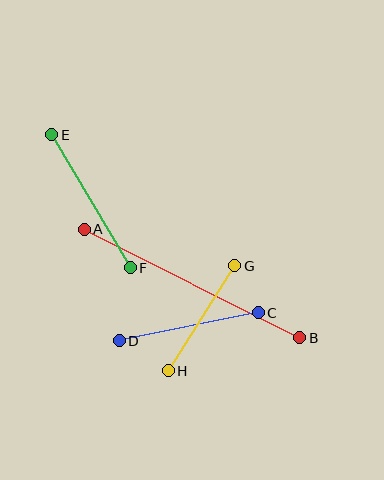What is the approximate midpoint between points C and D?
The midpoint is at approximately (189, 327) pixels.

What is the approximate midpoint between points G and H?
The midpoint is at approximately (202, 318) pixels.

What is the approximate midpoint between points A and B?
The midpoint is at approximately (192, 284) pixels.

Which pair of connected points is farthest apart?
Points A and B are farthest apart.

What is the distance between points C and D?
The distance is approximately 142 pixels.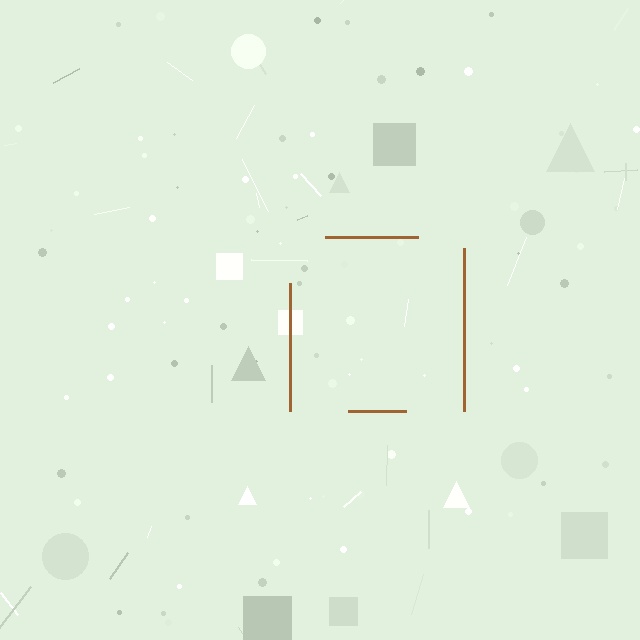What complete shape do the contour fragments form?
The contour fragments form a square.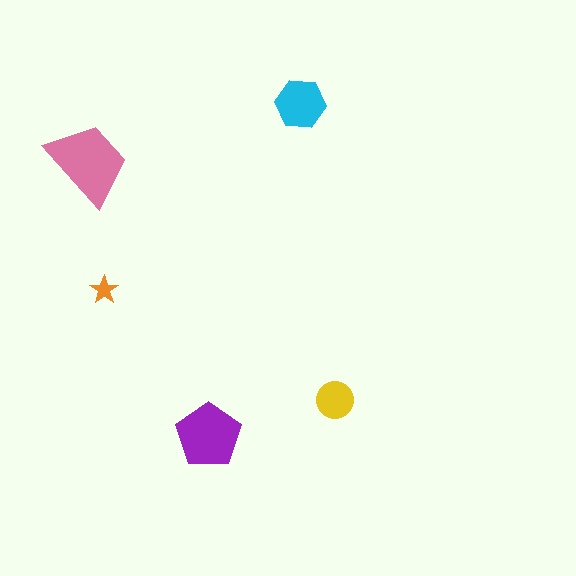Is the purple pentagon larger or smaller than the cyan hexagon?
Larger.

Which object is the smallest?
The orange star.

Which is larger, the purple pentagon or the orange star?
The purple pentagon.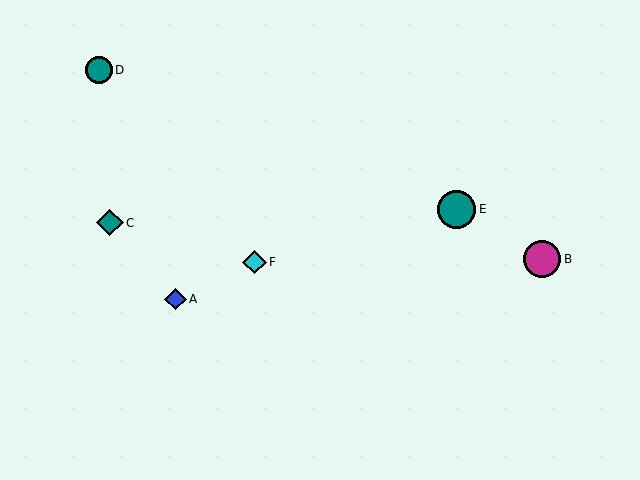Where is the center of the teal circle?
The center of the teal circle is at (99, 70).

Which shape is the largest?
The teal circle (labeled E) is the largest.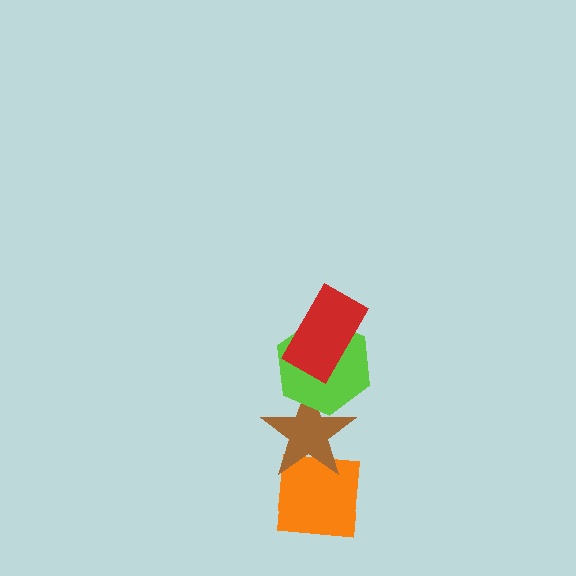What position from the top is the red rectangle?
The red rectangle is 1st from the top.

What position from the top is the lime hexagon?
The lime hexagon is 2nd from the top.